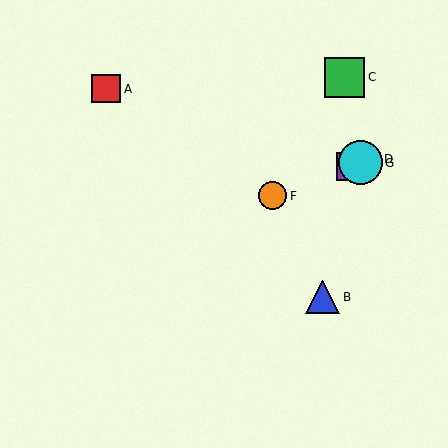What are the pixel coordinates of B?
Object B is at (323, 297).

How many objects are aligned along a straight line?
4 objects (D, E, F, G) are aligned along a straight line.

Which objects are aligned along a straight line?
Objects D, E, F, G are aligned along a straight line.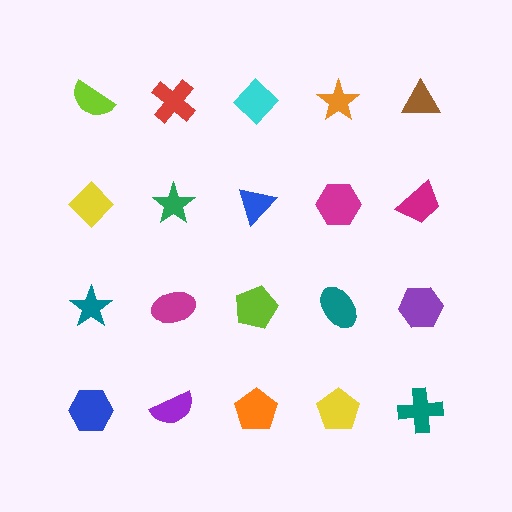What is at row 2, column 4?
A magenta hexagon.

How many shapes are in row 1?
5 shapes.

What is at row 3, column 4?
A teal ellipse.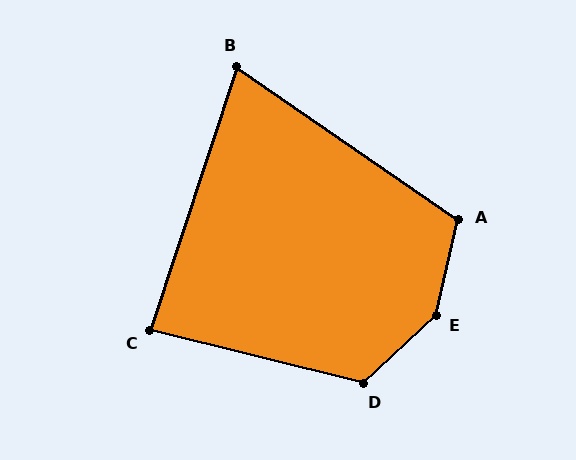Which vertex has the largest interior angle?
E, at approximately 146 degrees.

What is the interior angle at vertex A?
Approximately 111 degrees (obtuse).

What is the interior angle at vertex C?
Approximately 86 degrees (approximately right).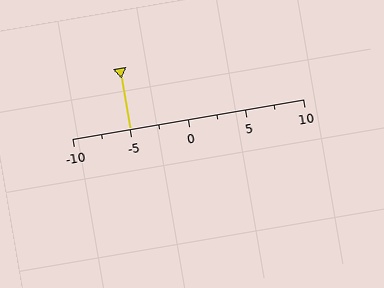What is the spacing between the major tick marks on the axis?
The major ticks are spaced 5 apart.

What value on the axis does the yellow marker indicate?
The marker indicates approximately -5.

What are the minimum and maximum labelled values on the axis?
The axis runs from -10 to 10.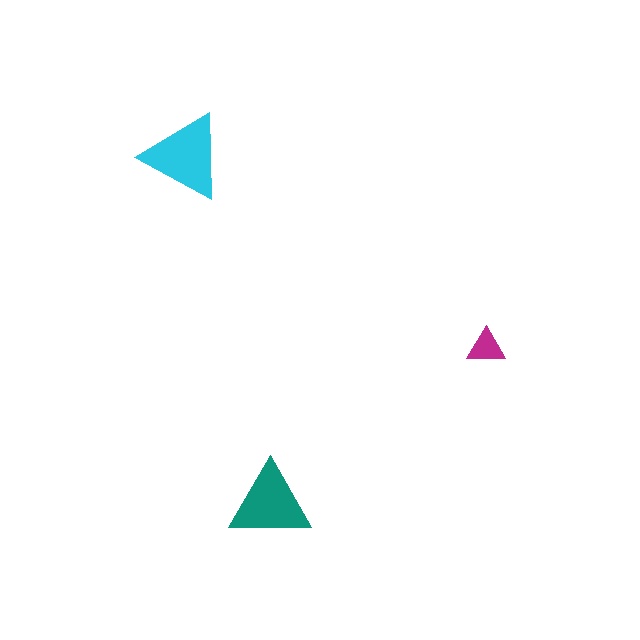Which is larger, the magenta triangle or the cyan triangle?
The cyan one.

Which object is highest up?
The cyan triangle is topmost.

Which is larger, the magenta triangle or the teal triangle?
The teal one.